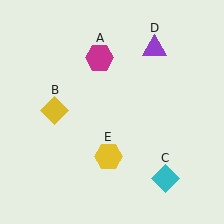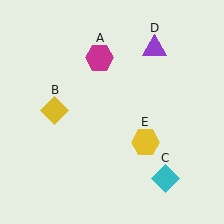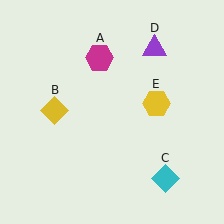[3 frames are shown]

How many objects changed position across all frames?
1 object changed position: yellow hexagon (object E).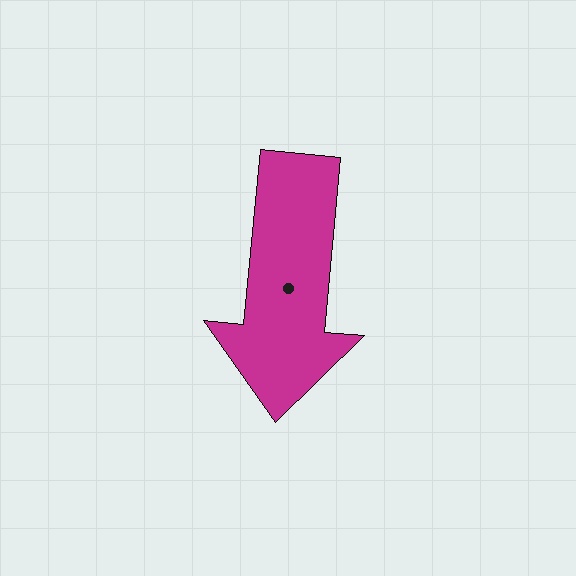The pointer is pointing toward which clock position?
Roughly 6 o'clock.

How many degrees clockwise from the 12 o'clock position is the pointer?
Approximately 185 degrees.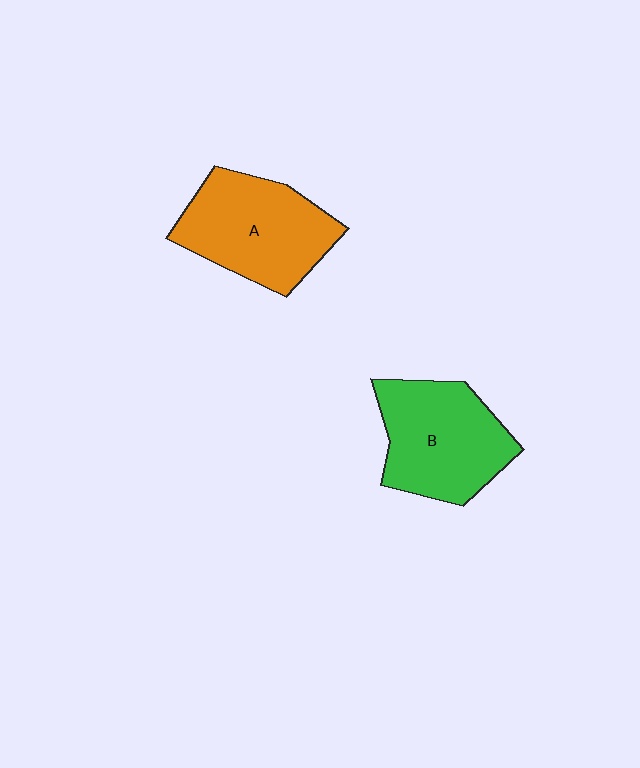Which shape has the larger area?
Shape A (orange).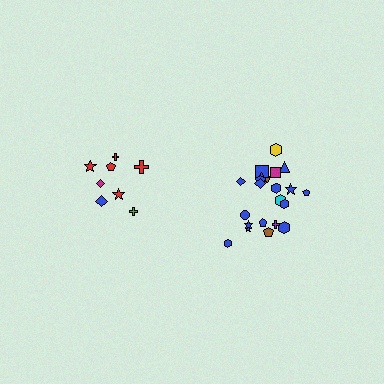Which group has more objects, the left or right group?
The right group.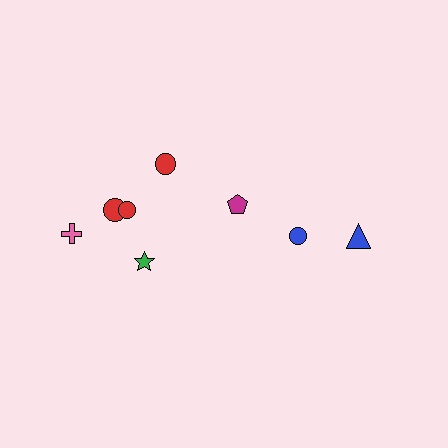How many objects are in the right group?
There are 3 objects.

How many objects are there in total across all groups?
There are 8 objects.